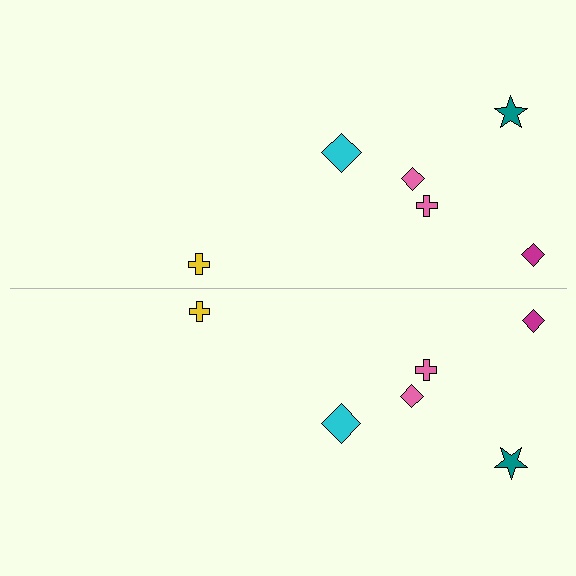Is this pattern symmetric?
Yes, this pattern has bilateral (reflection) symmetry.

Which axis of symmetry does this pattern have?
The pattern has a horizontal axis of symmetry running through the center of the image.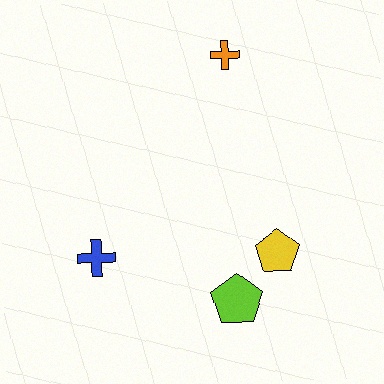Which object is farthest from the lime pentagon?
The orange cross is farthest from the lime pentagon.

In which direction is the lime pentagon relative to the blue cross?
The lime pentagon is to the right of the blue cross.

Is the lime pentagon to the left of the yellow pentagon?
Yes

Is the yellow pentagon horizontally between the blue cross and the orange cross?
No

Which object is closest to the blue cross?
The lime pentagon is closest to the blue cross.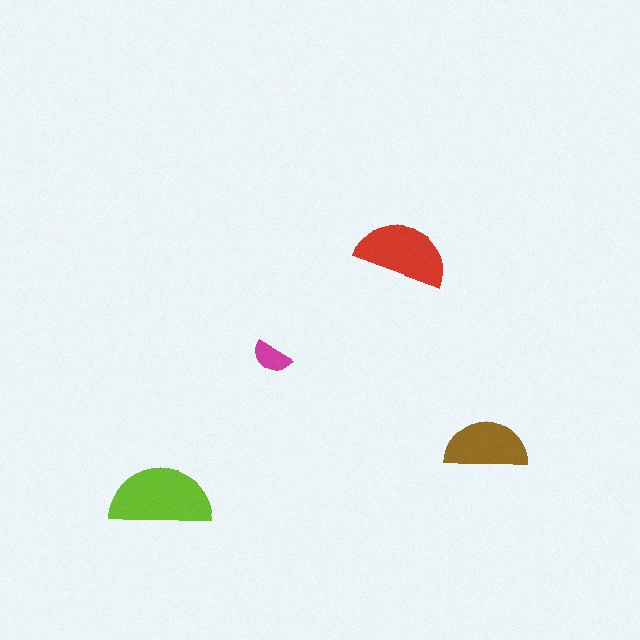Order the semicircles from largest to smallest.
the lime one, the red one, the brown one, the magenta one.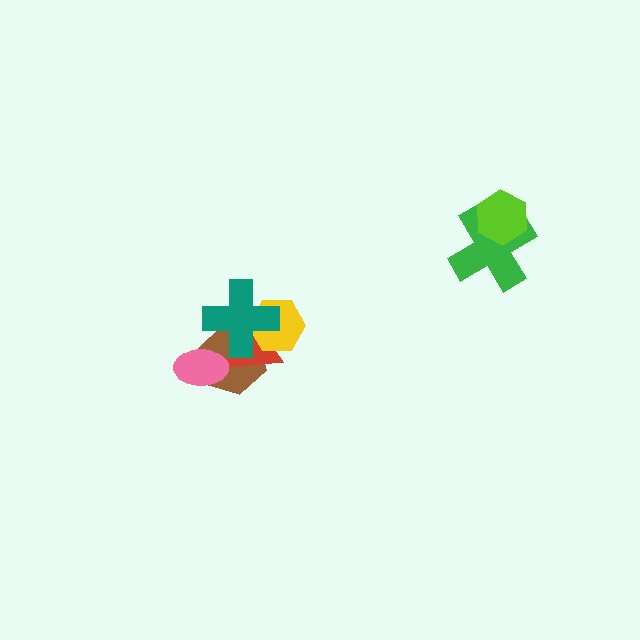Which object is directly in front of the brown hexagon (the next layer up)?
The red triangle is directly in front of the brown hexagon.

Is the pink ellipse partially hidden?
No, no other shape covers it.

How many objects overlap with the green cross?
1 object overlaps with the green cross.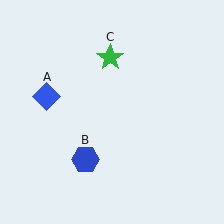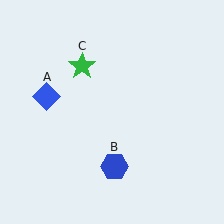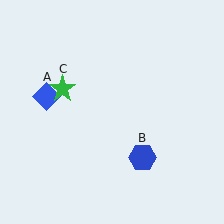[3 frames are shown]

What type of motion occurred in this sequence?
The blue hexagon (object B), green star (object C) rotated counterclockwise around the center of the scene.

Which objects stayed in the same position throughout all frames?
Blue diamond (object A) remained stationary.